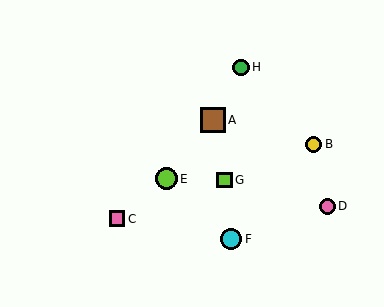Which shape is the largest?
The brown square (labeled A) is the largest.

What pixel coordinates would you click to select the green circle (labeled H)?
Click at (241, 67) to select the green circle H.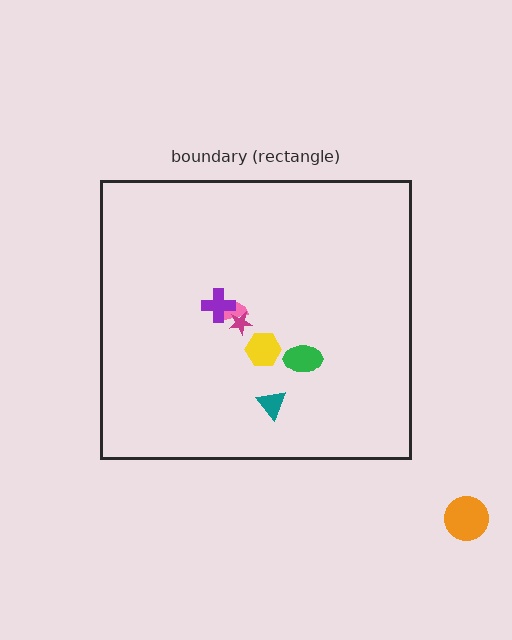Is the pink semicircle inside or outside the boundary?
Inside.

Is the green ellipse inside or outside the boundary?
Inside.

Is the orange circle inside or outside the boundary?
Outside.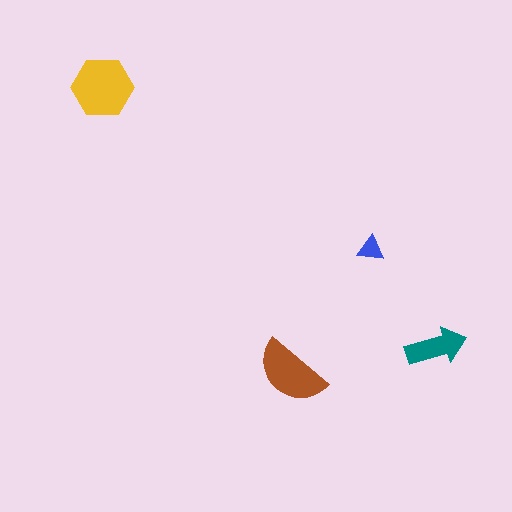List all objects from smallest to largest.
The blue triangle, the teal arrow, the brown semicircle, the yellow hexagon.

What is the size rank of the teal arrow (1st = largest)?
3rd.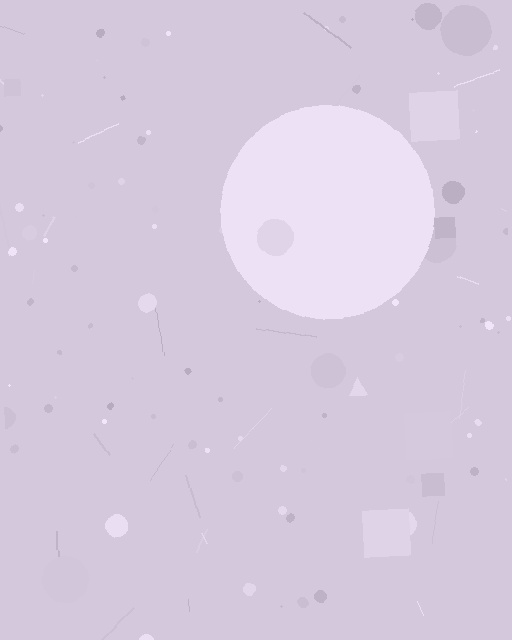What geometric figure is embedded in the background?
A circle is embedded in the background.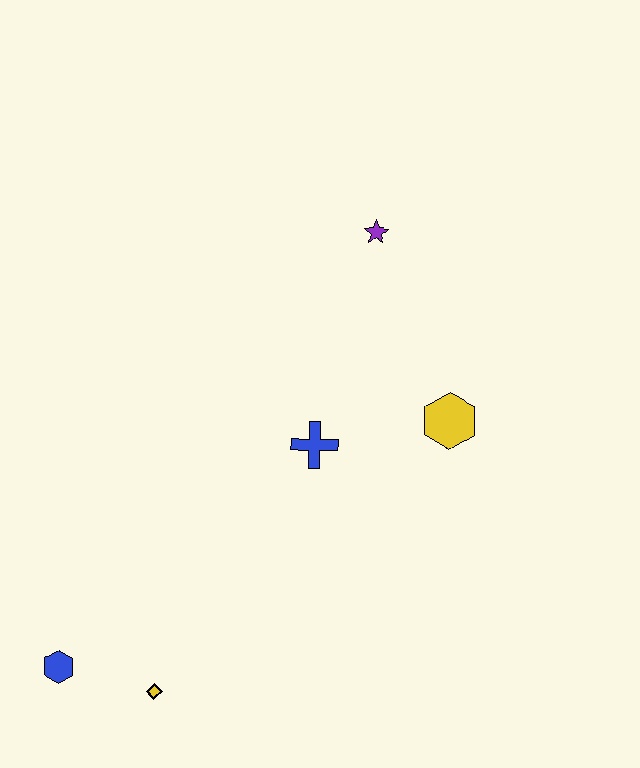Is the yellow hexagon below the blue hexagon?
No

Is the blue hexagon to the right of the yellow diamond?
No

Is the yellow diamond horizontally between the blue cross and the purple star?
No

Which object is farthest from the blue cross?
The blue hexagon is farthest from the blue cross.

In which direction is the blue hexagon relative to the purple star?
The blue hexagon is below the purple star.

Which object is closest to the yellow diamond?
The blue hexagon is closest to the yellow diamond.